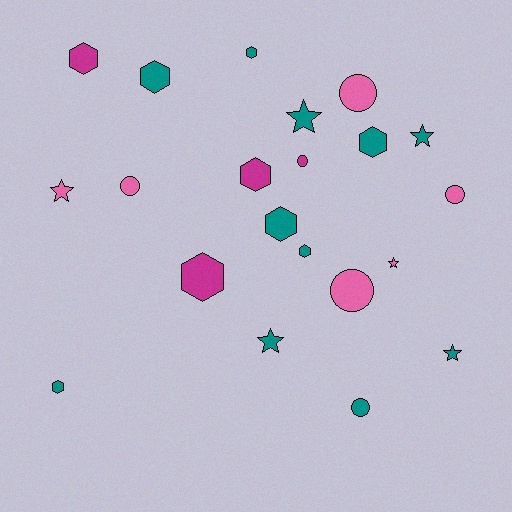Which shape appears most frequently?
Hexagon, with 9 objects.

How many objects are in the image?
There are 21 objects.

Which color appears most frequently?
Teal, with 11 objects.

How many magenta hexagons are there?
There are 3 magenta hexagons.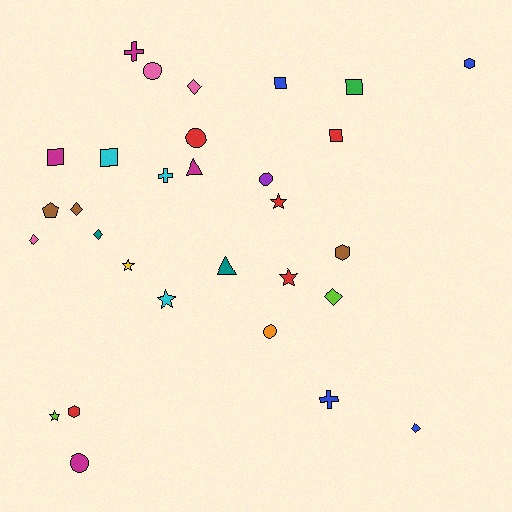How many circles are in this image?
There are 5 circles.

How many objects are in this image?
There are 30 objects.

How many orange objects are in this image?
There is 1 orange object.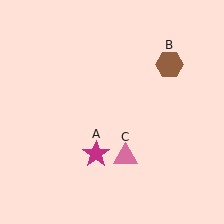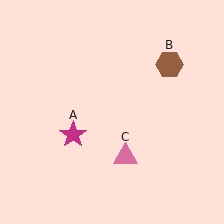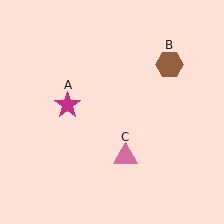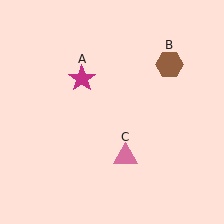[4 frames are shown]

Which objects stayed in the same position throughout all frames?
Brown hexagon (object B) and pink triangle (object C) remained stationary.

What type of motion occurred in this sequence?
The magenta star (object A) rotated clockwise around the center of the scene.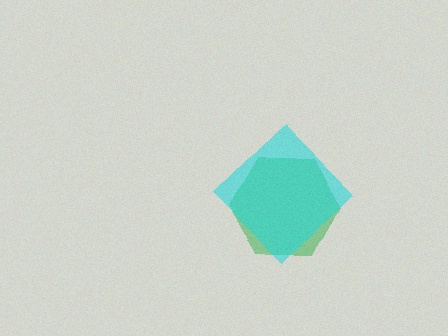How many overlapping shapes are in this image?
There are 2 overlapping shapes in the image.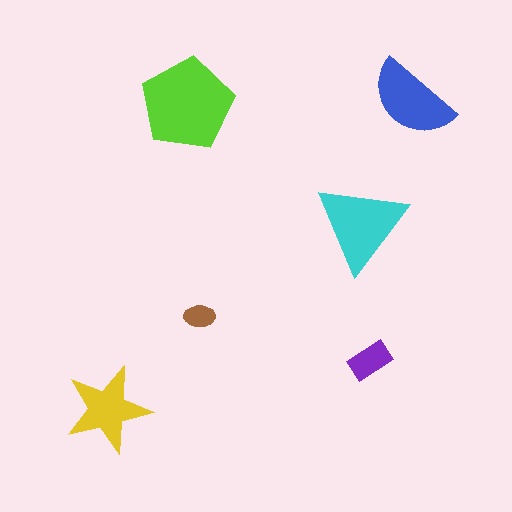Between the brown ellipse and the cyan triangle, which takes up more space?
The cyan triangle.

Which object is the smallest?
The brown ellipse.